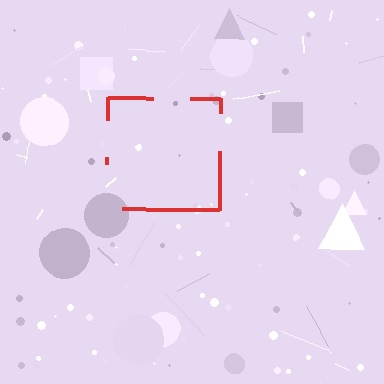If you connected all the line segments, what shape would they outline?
They would outline a square.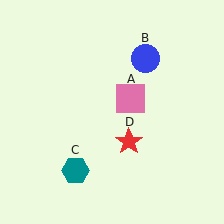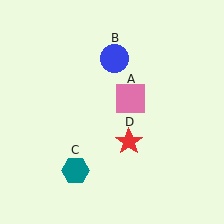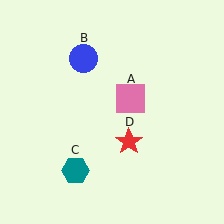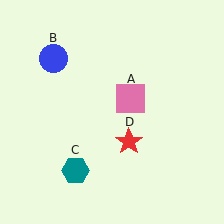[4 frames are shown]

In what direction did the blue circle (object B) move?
The blue circle (object B) moved left.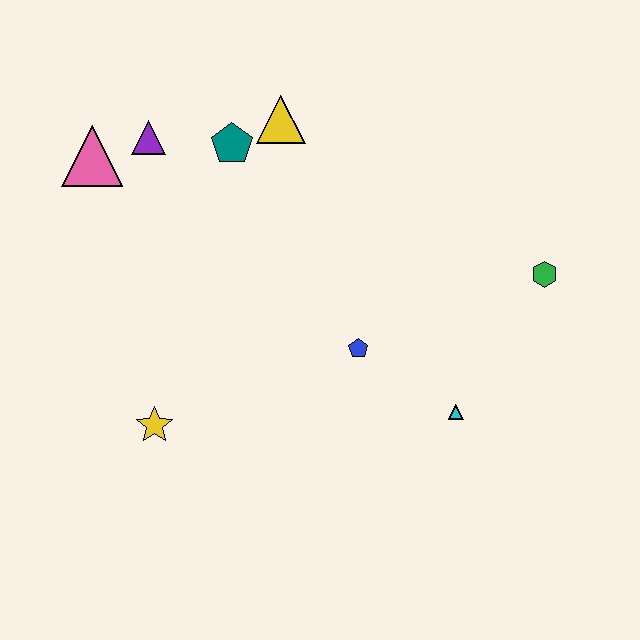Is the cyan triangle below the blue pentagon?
Yes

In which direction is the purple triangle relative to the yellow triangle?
The purple triangle is to the left of the yellow triangle.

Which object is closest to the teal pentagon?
The yellow triangle is closest to the teal pentagon.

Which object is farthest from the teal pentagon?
The cyan triangle is farthest from the teal pentagon.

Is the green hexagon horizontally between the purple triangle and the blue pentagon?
No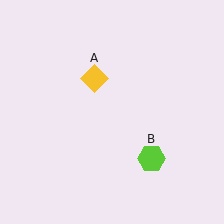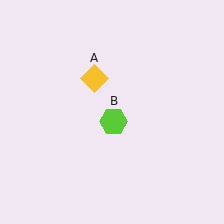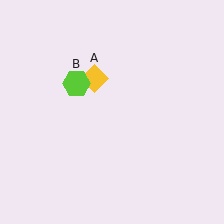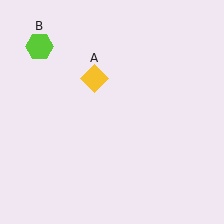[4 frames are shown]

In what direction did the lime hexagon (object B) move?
The lime hexagon (object B) moved up and to the left.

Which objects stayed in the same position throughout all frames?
Yellow diamond (object A) remained stationary.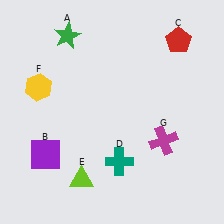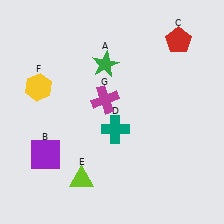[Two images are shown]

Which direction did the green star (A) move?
The green star (A) moved right.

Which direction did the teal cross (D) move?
The teal cross (D) moved up.